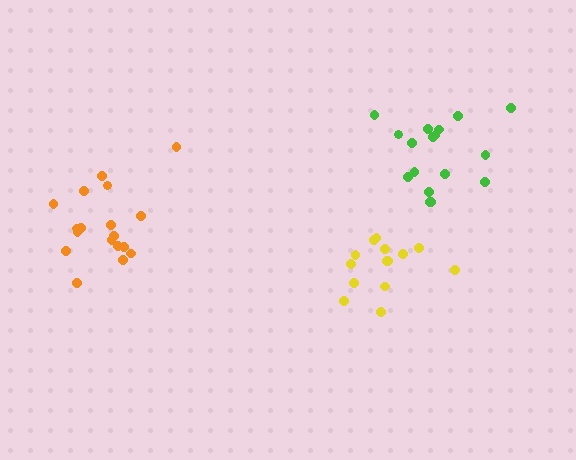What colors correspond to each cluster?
The clusters are colored: yellow, orange, green.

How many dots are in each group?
Group 1: 14 dots, Group 2: 18 dots, Group 3: 17 dots (49 total).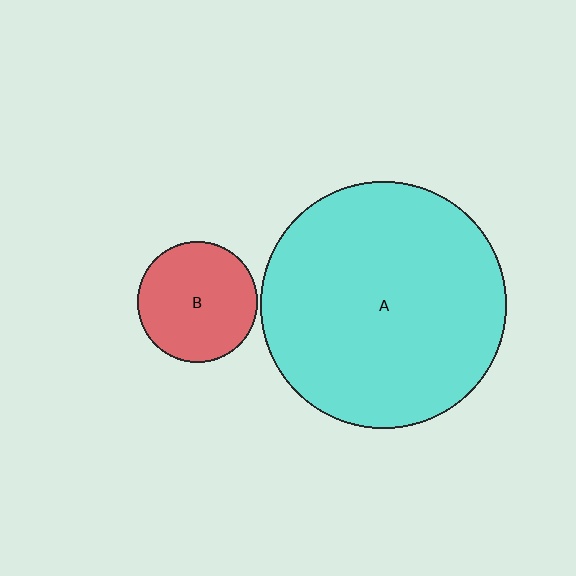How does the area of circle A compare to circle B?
Approximately 4.2 times.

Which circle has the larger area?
Circle A (cyan).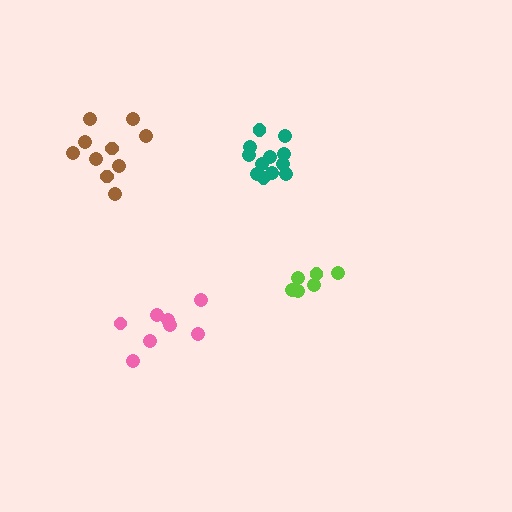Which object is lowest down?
The pink cluster is bottommost.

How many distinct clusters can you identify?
There are 4 distinct clusters.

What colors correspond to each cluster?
The clusters are colored: lime, teal, brown, pink.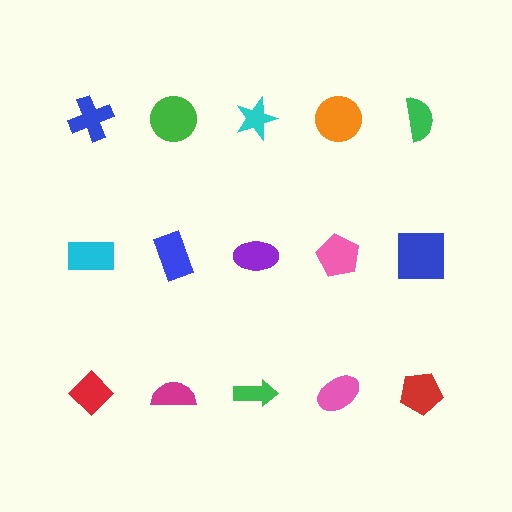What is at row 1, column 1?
A blue cross.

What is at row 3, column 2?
A magenta semicircle.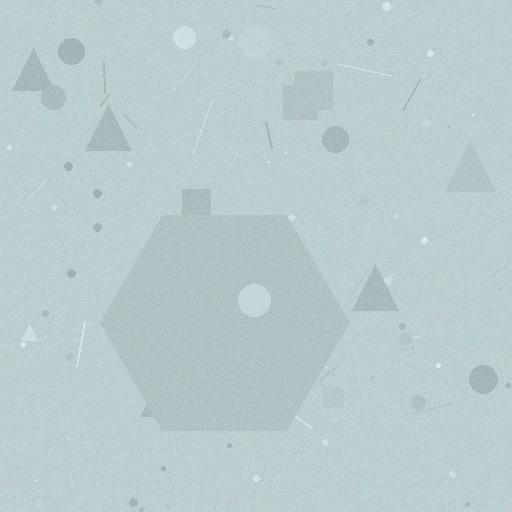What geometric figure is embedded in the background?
A hexagon is embedded in the background.